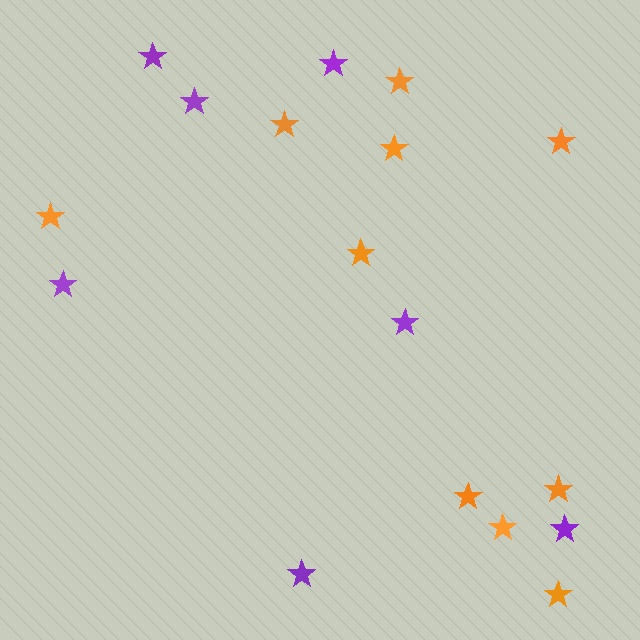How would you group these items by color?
There are 2 groups: one group of orange stars (10) and one group of purple stars (7).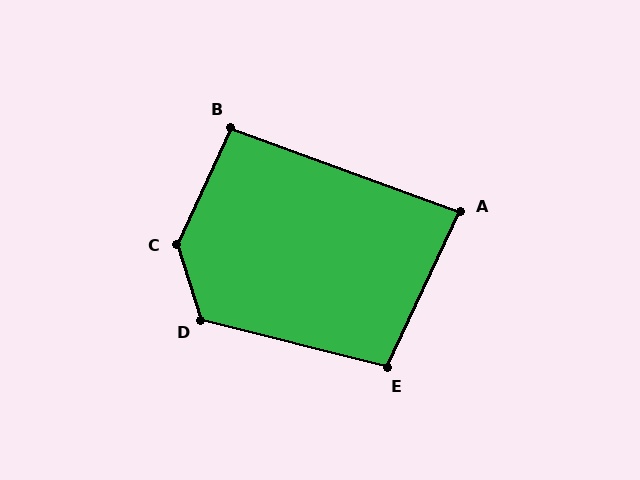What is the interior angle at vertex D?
Approximately 122 degrees (obtuse).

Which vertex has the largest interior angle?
C, at approximately 137 degrees.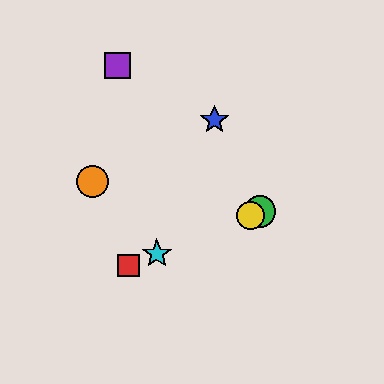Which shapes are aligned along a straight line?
The red square, the green circle, the yellow circle, the cyan star are aligned along a straight line.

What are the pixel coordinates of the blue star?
The blue star is at (214, 120).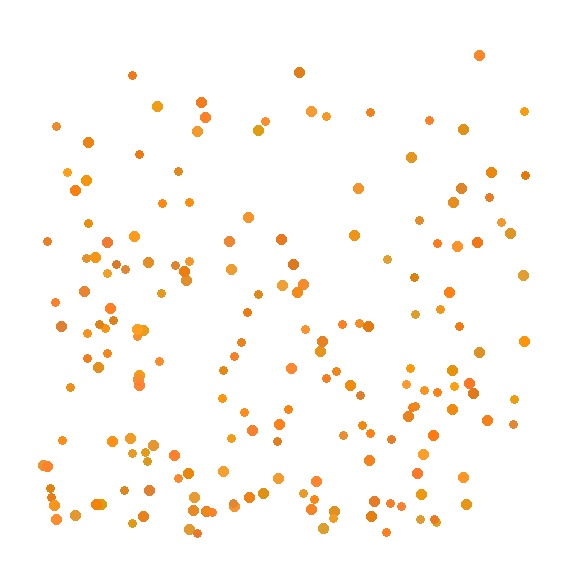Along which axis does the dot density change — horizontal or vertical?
Vertical.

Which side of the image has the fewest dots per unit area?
The top.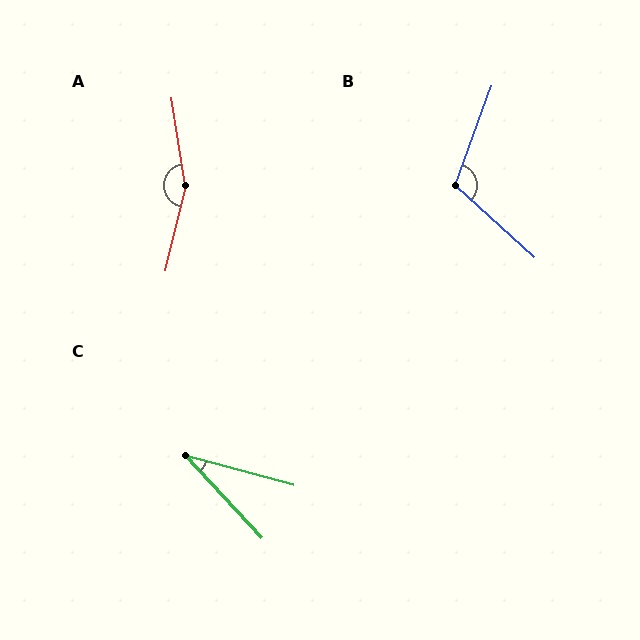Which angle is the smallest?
C, at approximately 32 degrees.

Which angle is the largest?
A, at approximately 158 degrees.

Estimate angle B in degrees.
Approximately 112 degrees.